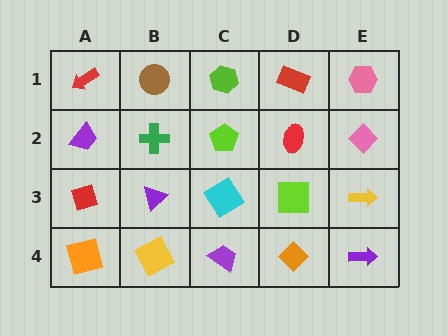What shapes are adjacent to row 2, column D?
A red rectangle (row 1, column D), a lime square (row 3, column D), a lime pentagon (row 2, column C), a pink diamond (row 2, column E).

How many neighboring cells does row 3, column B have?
4.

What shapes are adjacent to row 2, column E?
A pink hexagon (row 1, column E), a yellow arrow (row 3, column E), a red ellipse (row 2, column D).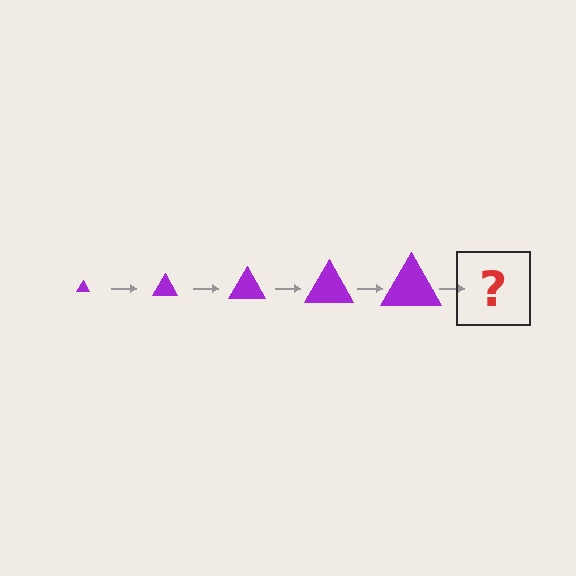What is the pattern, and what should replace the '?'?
The pattern is that the triangle gets progressively larger each step. The '?' should be a purple triangle, larger than the previous one.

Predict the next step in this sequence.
The next step is a purple triangle, larger than the previous one.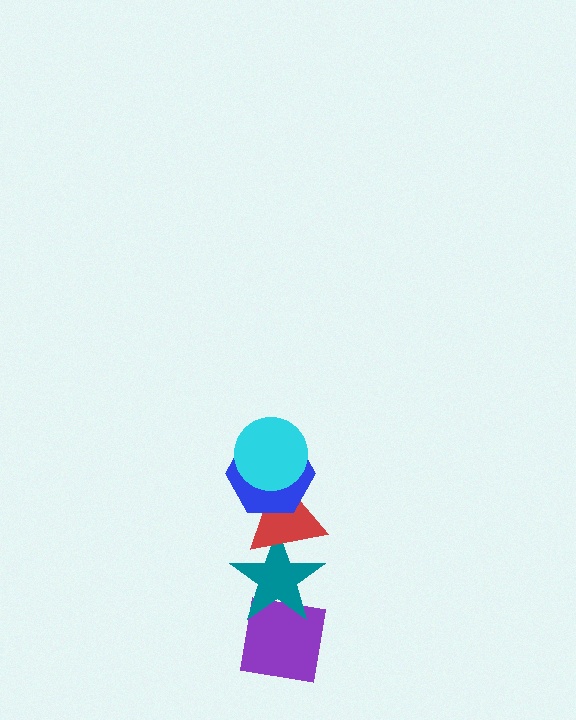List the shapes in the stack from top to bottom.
From top to bottom: the cyan circle, the blue hexagon, the red triangle, the teal star, the purple square.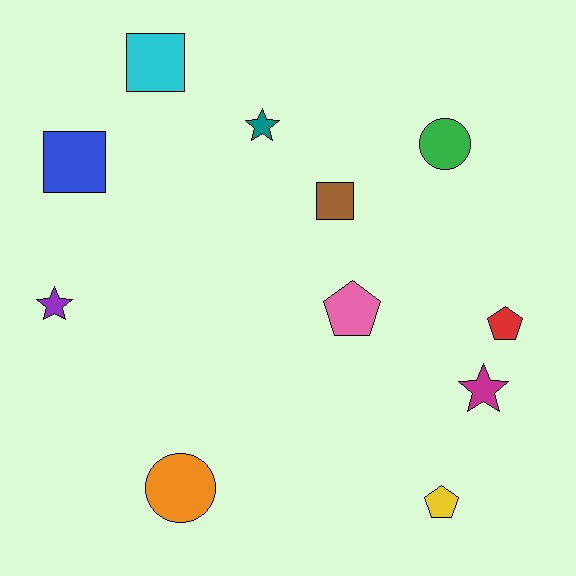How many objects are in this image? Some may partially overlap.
There are 11 objects.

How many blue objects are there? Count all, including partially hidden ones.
There is 1 blue object.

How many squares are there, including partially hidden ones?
There are 3 squares.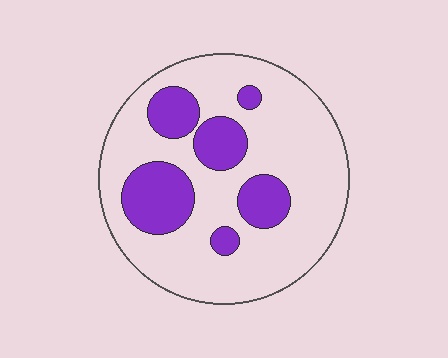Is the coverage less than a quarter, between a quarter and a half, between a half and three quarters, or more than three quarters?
Less than a quarter.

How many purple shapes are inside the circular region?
6.